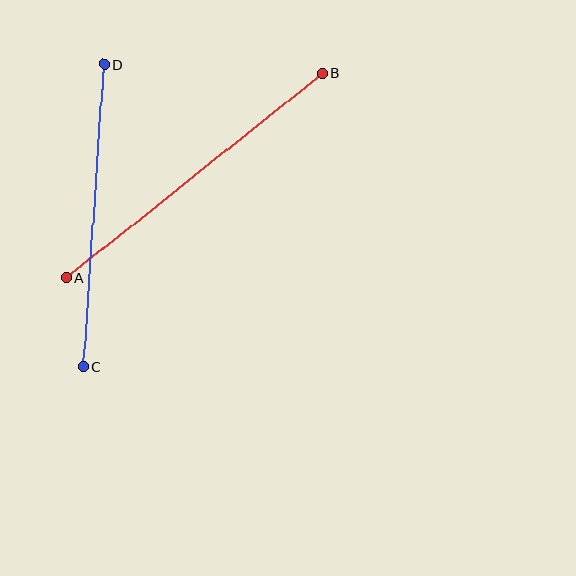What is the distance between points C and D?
The distance is approximately 304 pixels.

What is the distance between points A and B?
The distance is approximately 327 pixels.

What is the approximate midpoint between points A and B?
The midpoint is at approximately (194, 176) pixels.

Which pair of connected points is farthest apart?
Points A and B are farthest apart.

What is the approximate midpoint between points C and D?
The midpoint is at approximately (94, 216) pixels.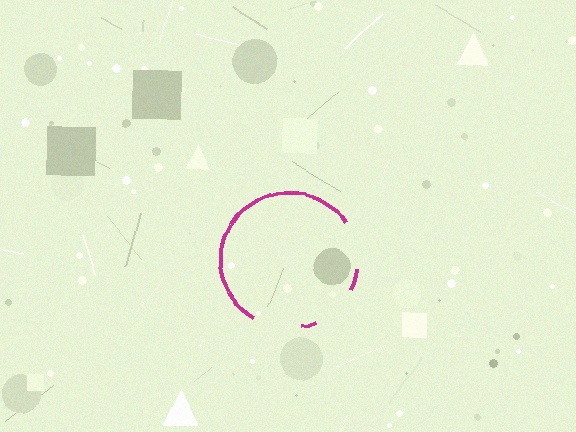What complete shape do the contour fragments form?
The contour fragments form a circle.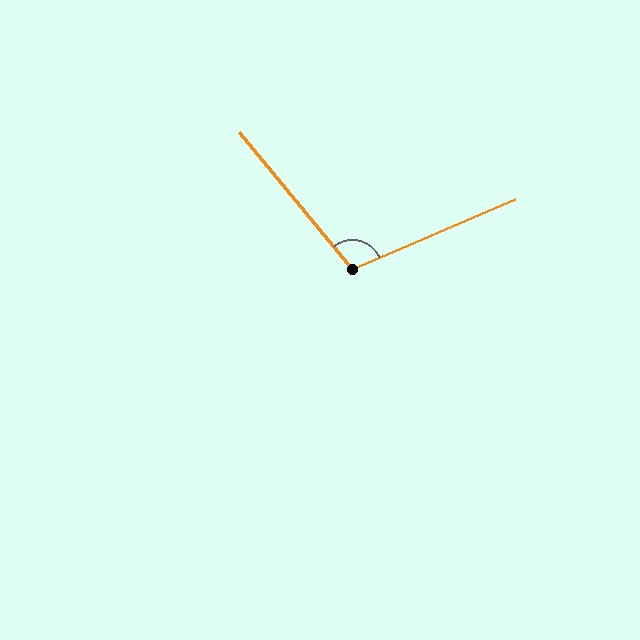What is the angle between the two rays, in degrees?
Approximately 107 degrees.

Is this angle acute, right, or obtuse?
It is obtuse.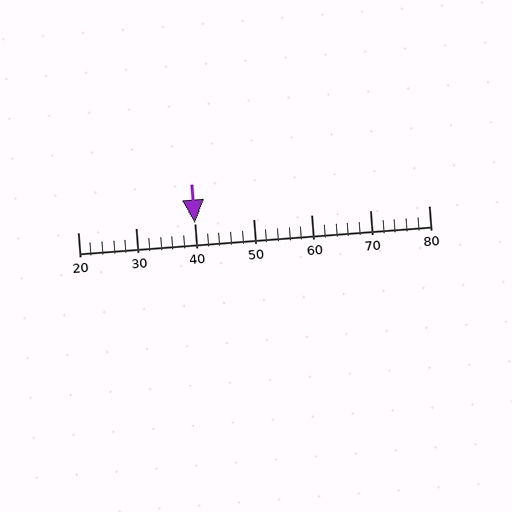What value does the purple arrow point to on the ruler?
The purple arrow points to approximately 40.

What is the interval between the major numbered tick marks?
The major tick marks are spaced 10 units apart.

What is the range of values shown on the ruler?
The ruler shows values from 20 to 80.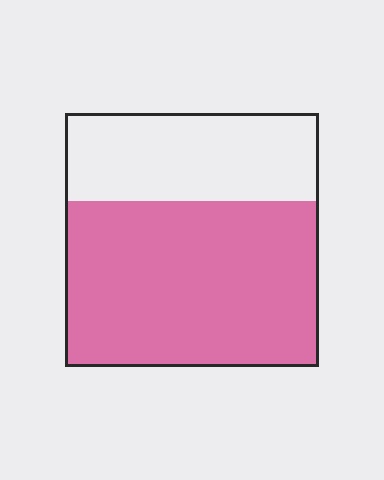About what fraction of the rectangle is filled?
About two thirds (2/3).